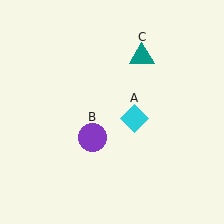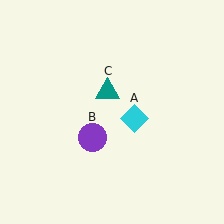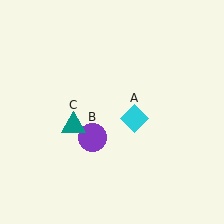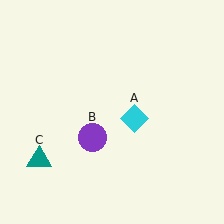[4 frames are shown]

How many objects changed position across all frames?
1 object changed position: teal triangle (object C).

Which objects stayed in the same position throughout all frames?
Cyan diamond (object A) and purple circle (object B) remained stationary.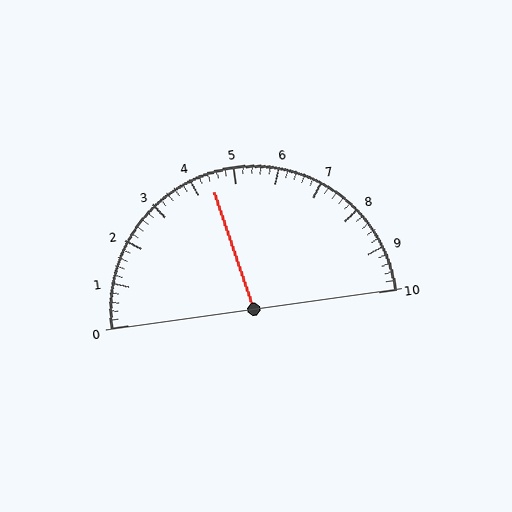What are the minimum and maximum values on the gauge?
The gauge ranges from 0 to 10.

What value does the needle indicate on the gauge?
The needle indicates approximately 4.4.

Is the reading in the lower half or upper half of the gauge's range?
The reading is in the lower half of the range (0 to 10).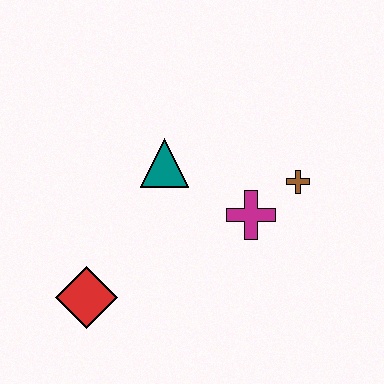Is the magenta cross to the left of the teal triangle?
No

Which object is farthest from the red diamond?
The brown cross is farthest from the red diamond.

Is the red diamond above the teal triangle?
No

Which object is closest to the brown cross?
The magenta cross is closest to the brown cross.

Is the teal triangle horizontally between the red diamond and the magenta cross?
Yes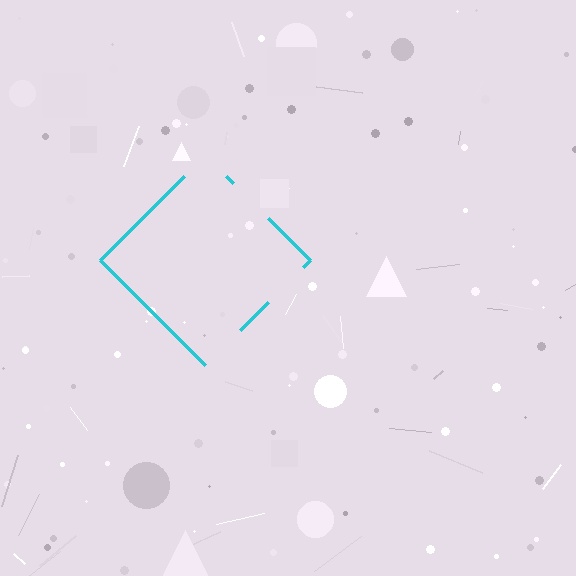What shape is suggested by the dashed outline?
The dashed outline suggests a diamond.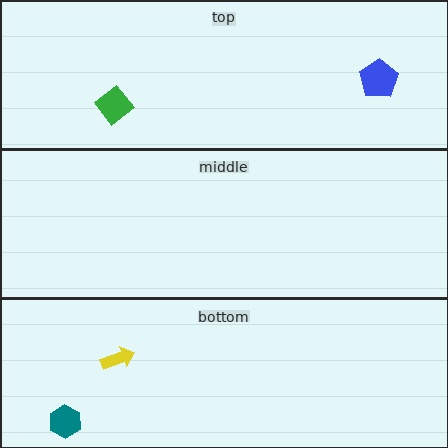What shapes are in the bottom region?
The yellow arrow, the teal hexagon.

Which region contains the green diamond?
The top region.